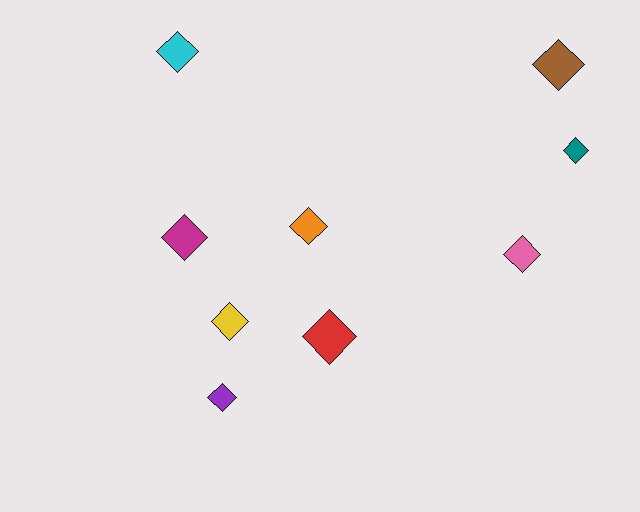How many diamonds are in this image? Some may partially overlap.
There are 9 diamonds.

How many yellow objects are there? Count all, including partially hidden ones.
There is 1 yellow object.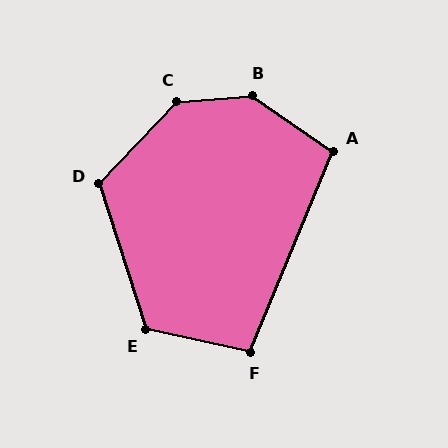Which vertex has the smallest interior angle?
F, at approximately 100 degrees.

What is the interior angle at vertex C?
Approximately 138 degrees (obtuse).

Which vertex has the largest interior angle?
B, at approximately 141 degrees.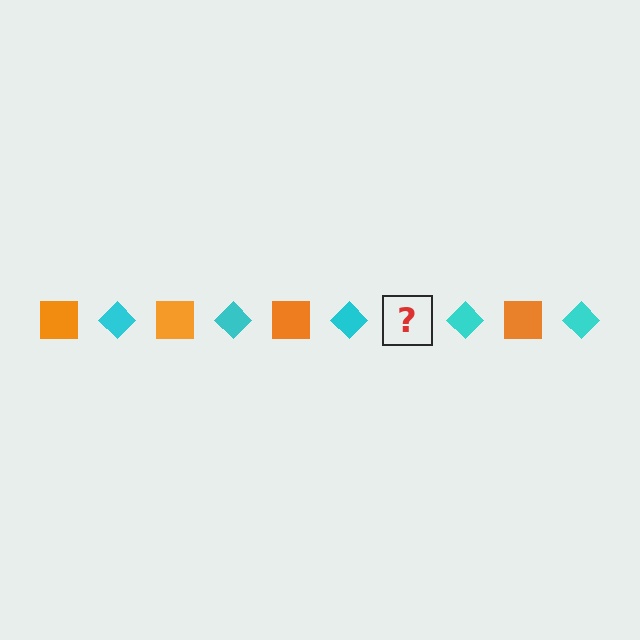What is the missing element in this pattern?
The missing element is an orange square.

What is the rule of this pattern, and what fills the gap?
The rule is that the pattern alternates between orange square and cyan diamond. The gap should be filled with an orange square.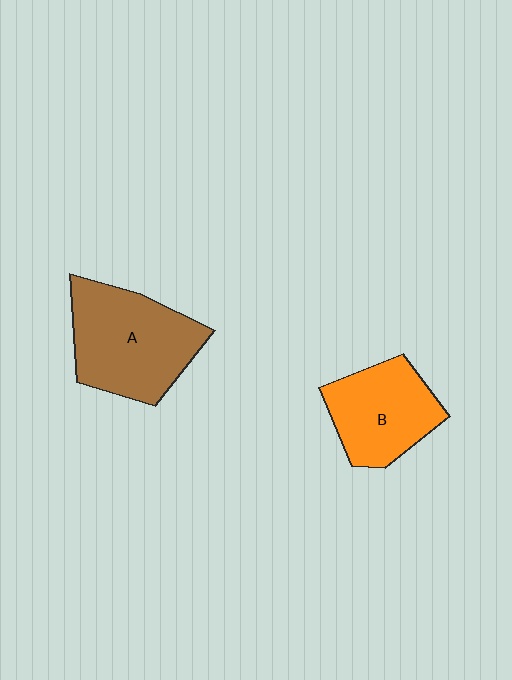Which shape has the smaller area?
Shape B (orange).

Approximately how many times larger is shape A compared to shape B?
Approximately 1.3 times.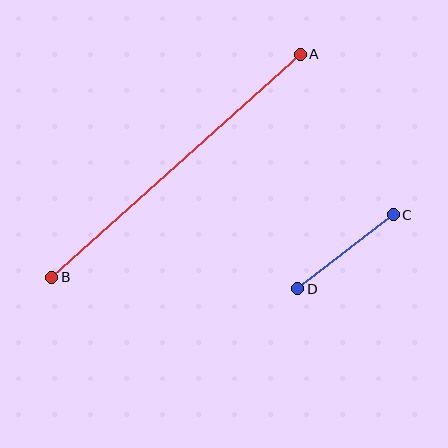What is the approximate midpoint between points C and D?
The midpoint is at approximately (346, 252) pixels.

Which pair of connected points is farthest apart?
Points A and B are farthest apart.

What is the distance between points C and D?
The distance is approximately 121 pixels.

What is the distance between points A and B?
The distance is approximately 334 pixels.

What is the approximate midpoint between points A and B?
The midpoint is at approximately (176, 166) pixels.